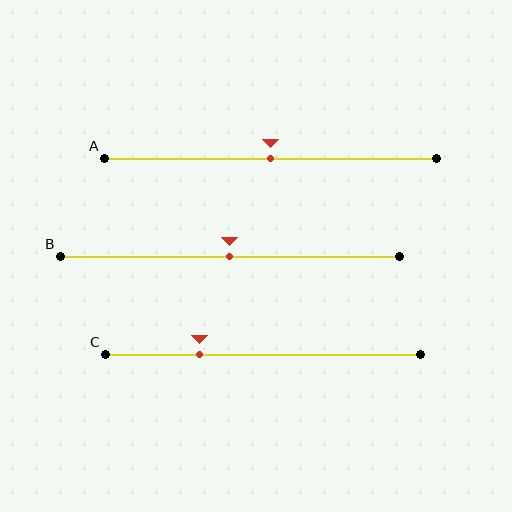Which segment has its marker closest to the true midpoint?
Segment A has its marker closest to the true midpoint.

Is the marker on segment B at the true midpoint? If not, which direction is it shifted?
Yes, the marker on segment B is at the true midpoint.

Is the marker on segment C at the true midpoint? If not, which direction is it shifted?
No, the marker on segment C is shifted to the left by about 20% of the segment length.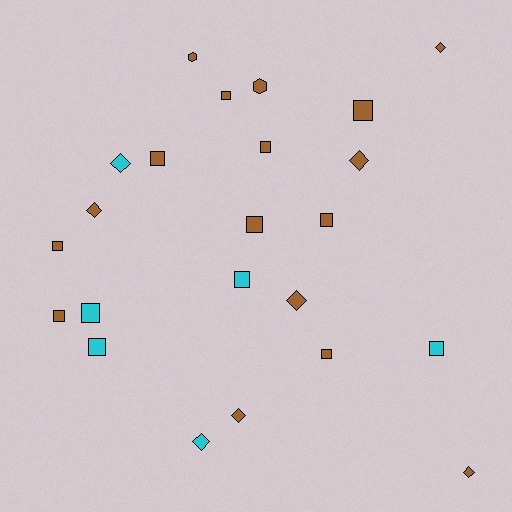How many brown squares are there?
There are 9 brown squares.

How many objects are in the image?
There are 23 objects.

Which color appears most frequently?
Brown, with 17 objects.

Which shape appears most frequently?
Square, with 13 objects.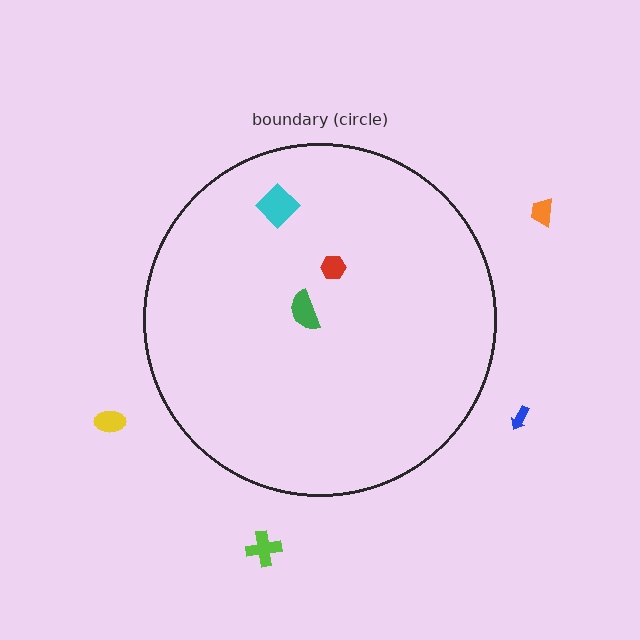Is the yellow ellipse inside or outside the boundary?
Outside.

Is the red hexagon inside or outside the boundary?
Inside.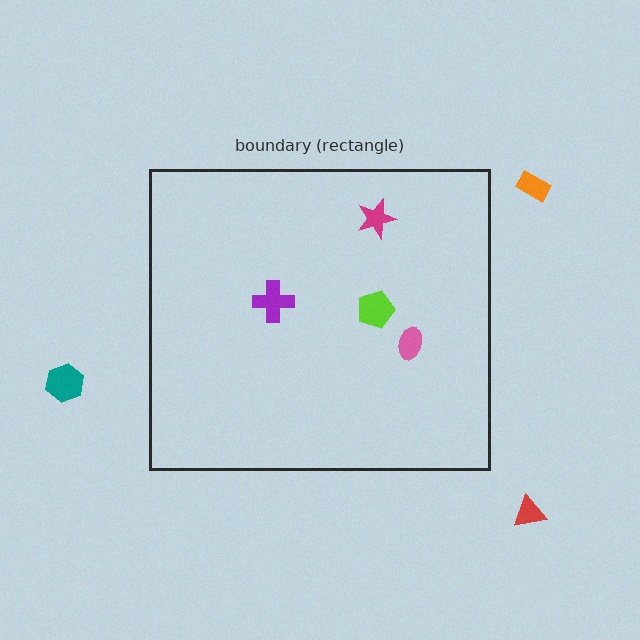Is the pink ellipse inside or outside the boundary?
Inside.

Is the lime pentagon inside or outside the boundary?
Inside.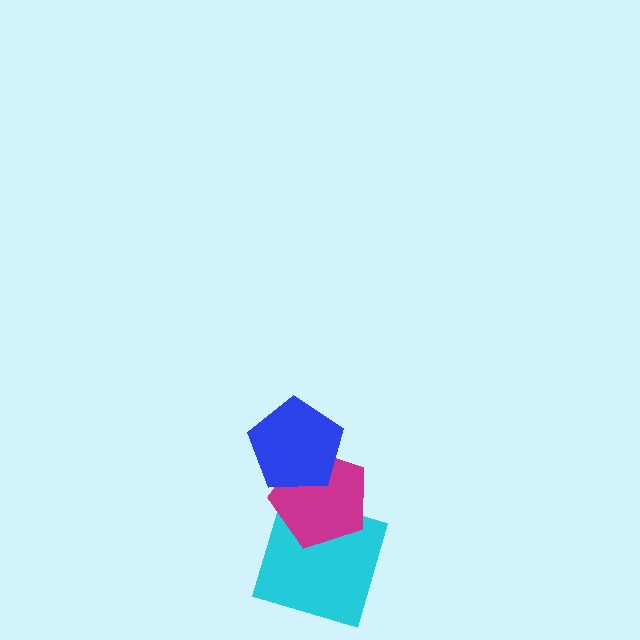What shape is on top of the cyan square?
The magenta pentagon is on top of the cyan square.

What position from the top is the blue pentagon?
The blue pentagon is 1st from the top.